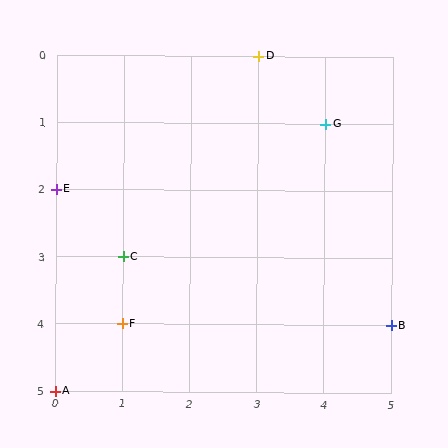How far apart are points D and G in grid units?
Points D and G are 1 column and 1 row apart (about 1.4 grid units diagonally).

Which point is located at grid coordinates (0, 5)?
Point A is at (0, 5).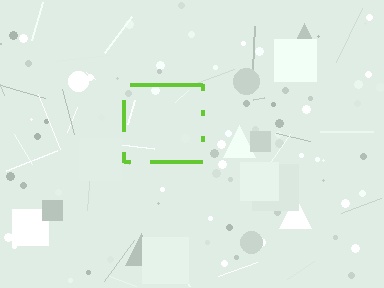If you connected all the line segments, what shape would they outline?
They would outline a square.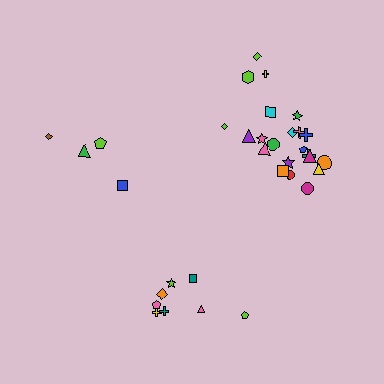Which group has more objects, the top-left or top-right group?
The top-right group.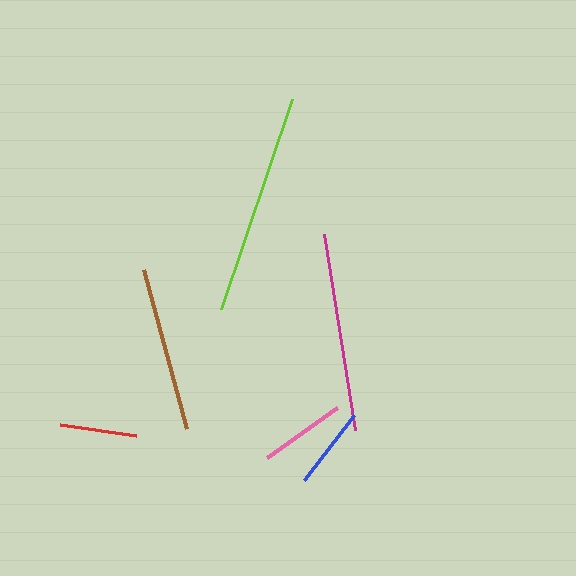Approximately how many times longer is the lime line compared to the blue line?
The lime line is approximately 2.7 times the length of the blue line.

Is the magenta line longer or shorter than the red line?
The magenta line is longer than the red line.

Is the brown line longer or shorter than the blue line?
The brown line is longer than the blue line.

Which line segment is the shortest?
The red line is the shortest at approximately 77 pixels.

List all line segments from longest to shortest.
From longest to shortest: lime, magenta, brown, pink, blue, red.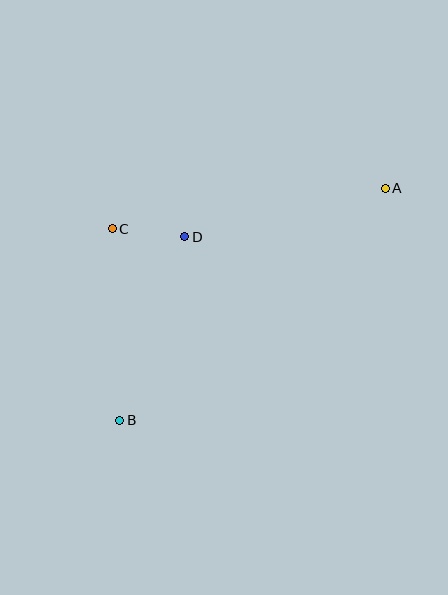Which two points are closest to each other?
Points C and D are closest to each other.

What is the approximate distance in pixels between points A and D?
The distance between A and D is approximately 206 pixels.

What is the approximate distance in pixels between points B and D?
The distance between B and D is approximately 195 pixels.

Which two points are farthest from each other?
Points A and B are farthest from each other.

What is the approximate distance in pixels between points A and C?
The distance between A and C is approximately 276 pixels.